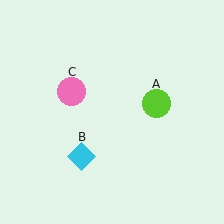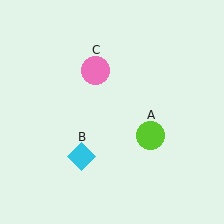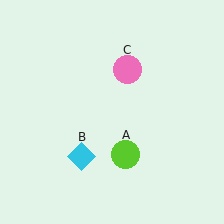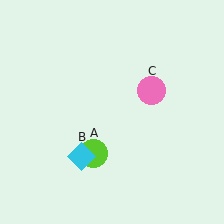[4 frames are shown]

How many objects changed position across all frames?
2 objects changed position: lime circle (object A), pink circle (object C).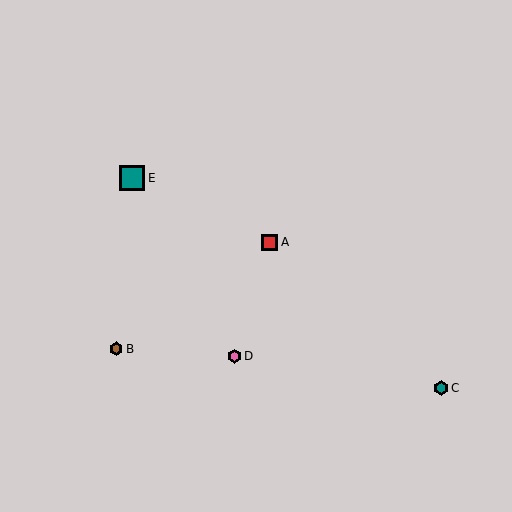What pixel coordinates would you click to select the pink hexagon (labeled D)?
Click at (234, 356) to select the pink hexagon D.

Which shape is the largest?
The teal square (labeled E) is the largest.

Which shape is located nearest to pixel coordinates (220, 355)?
The pink hexagon (labeled D) at (234, 356) is nearest to that location.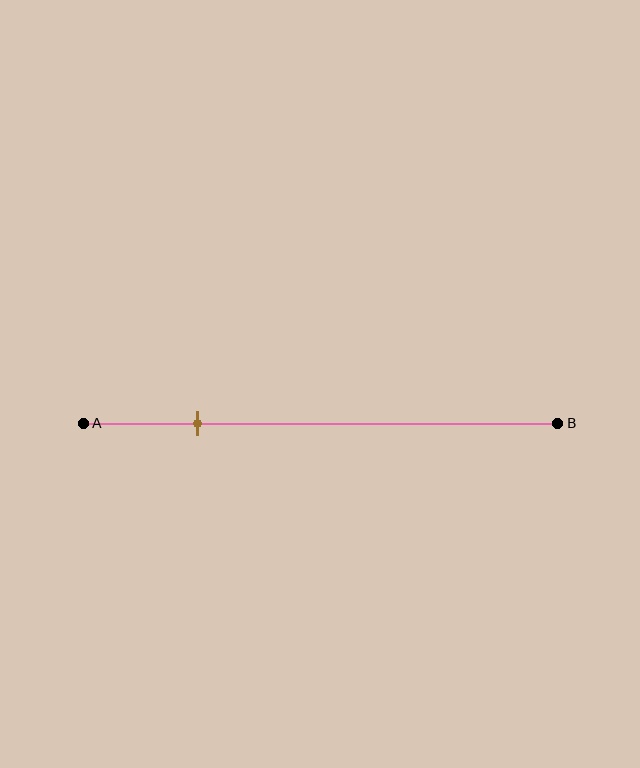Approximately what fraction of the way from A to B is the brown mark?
The brown mark is approximately 25% of the way from A to B.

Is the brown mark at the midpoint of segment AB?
No, the mark is at about 25% from A, not at the 50% midpoint.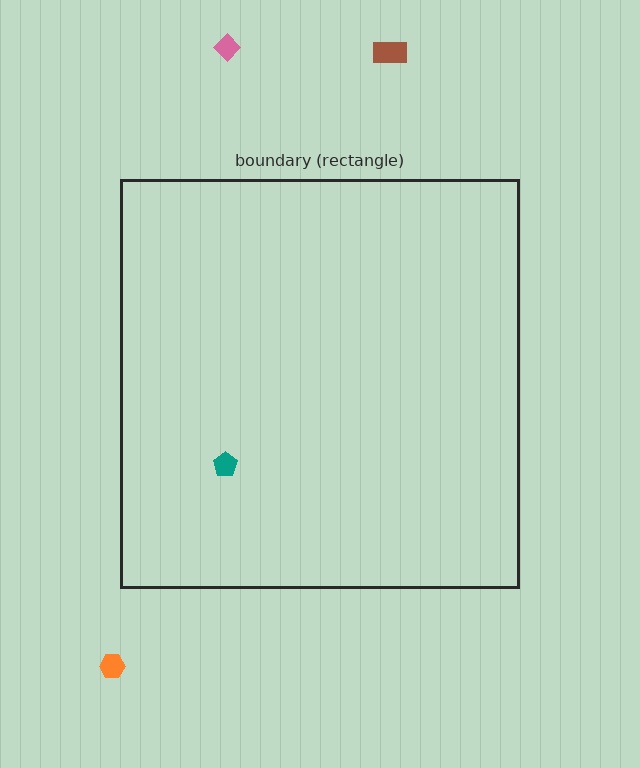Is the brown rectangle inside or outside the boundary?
Outside.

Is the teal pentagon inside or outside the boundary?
Inside.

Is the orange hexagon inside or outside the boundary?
Outside.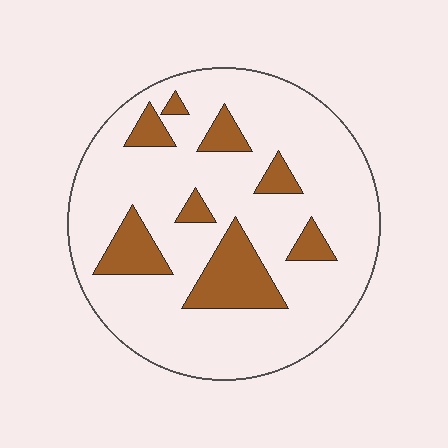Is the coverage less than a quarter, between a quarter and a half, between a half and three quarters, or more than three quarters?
Less than a quarter.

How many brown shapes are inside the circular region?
8.